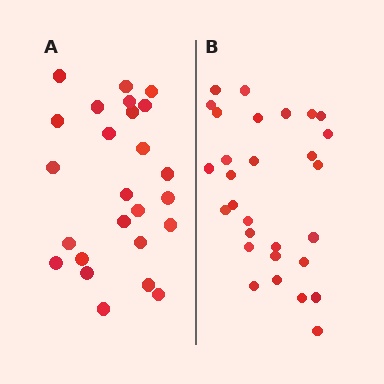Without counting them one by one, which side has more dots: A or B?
Region B (the right region) has more dots.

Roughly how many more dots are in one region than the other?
Region B has about 4 more dots than region A.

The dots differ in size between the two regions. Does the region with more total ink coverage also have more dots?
No. Region A has more total ink coverage because its dots are larger, but region B actually contains more individual dots. Total area can be misleading — the number of items is what matters here.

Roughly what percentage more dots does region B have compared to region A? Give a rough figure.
About 15% more.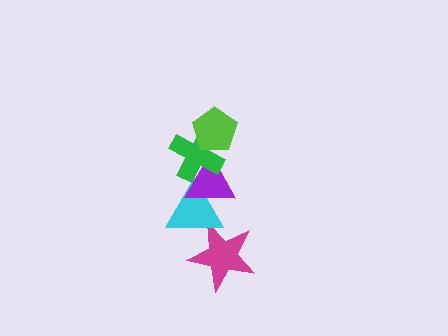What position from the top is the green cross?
The green cross is 2nd from the top.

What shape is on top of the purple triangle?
The green cross is on top of the purple triangle.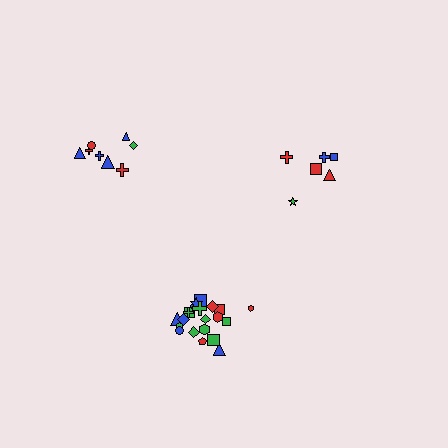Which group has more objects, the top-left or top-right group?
The top-left group.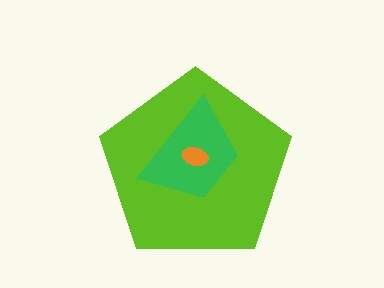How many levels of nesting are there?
3.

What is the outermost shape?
The lime pentagon.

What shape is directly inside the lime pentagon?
The green trapezoid.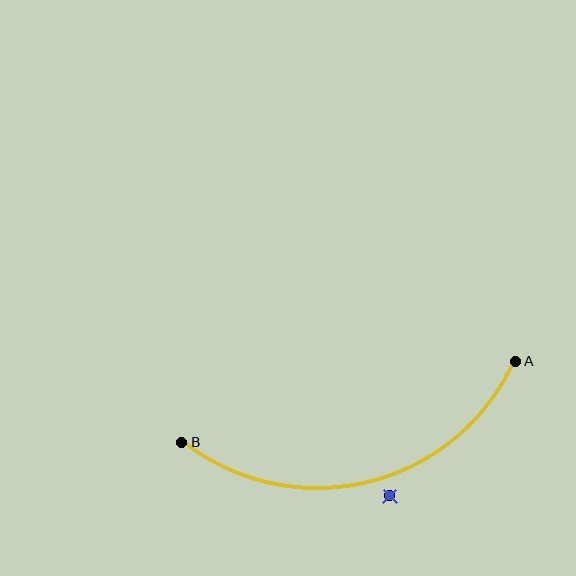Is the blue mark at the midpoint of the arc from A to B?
No — the blue mark does not lie on the arc at all. It sits slightly outside the curve.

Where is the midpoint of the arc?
The arc midpoint is the point on the curve farthest from the straight line joining A and B. It sits below that line.